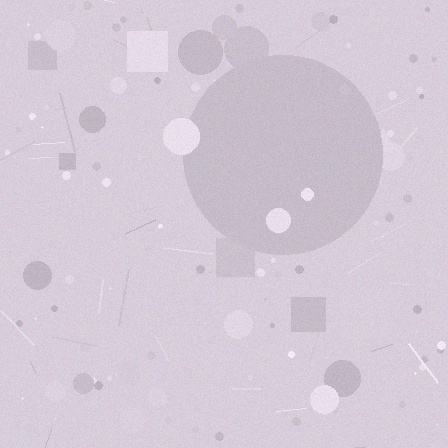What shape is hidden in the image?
A circle is hidden in the image.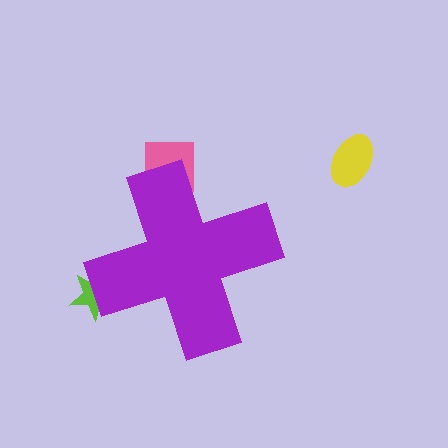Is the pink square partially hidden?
Yes, the pink square is partially hidden behind the purple cross.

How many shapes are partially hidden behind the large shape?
2 shapes are partially hidden.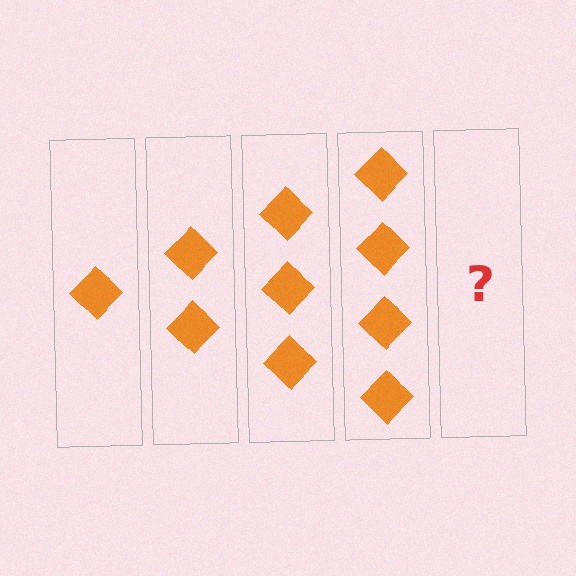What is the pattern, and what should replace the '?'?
The pattern is that each step adds one more diamond. The '?' should be 5 diamonds.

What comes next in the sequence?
The next element should be 5 diamonds.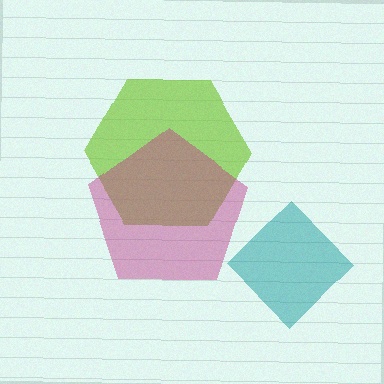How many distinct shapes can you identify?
There are 3 distinct shapes: a lime hexagon, a magenta pentagon, a teal diamond.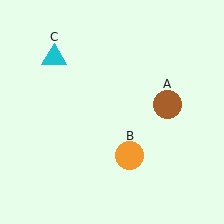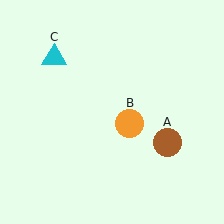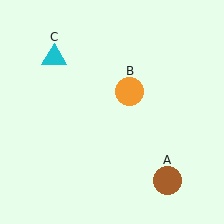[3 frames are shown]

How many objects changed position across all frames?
2 objects changed position: brown circle (object A), orange circle (object B).